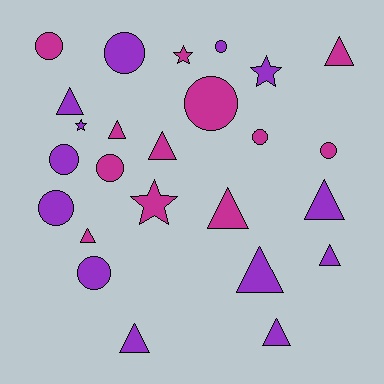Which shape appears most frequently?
Triangle, with 11 objects.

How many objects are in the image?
There are 25 objects.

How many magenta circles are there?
There are 5 magenta circles.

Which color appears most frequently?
Purple, with 13 objects.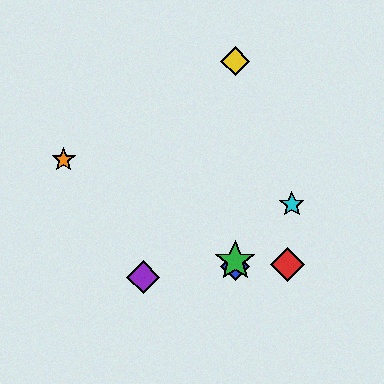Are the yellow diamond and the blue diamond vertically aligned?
Yes, both are at x≈235.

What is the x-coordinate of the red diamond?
The red diamond is at x≈288.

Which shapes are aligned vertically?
The blue diamond, the green star, the yellow diamond are aligned vertically.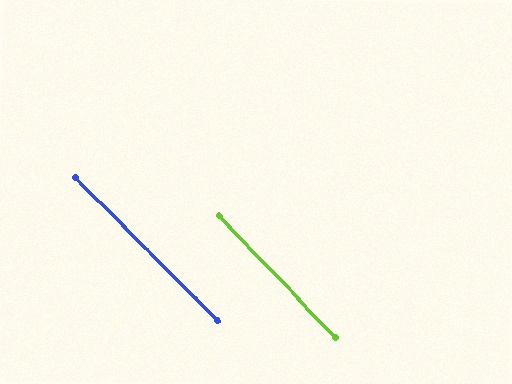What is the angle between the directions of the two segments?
Approximately 1 degree.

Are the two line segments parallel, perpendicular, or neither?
Parallel — their directions differ by only 1.3°.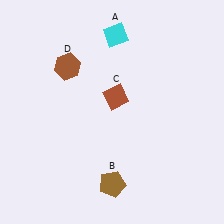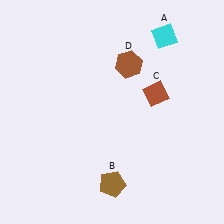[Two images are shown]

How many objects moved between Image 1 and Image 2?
3 objects moved between the two images.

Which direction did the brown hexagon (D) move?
The brown hexagon (D) moved right.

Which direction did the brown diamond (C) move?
The brown diamond (C) moved right.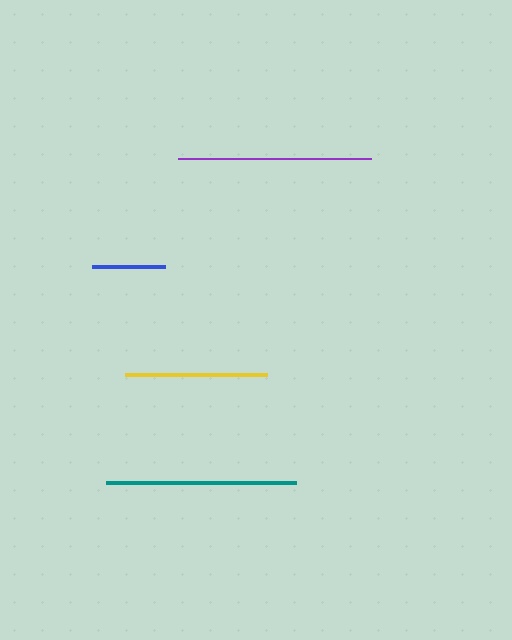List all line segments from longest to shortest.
From longest to shortest: purple, teal, yellow, blue.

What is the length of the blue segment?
The blue segment is approximately 73 pixels long.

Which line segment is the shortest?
The blue line is the shortest at approximately 73 pixels.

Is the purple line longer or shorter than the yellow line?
The purple line is longer than the yellow line.